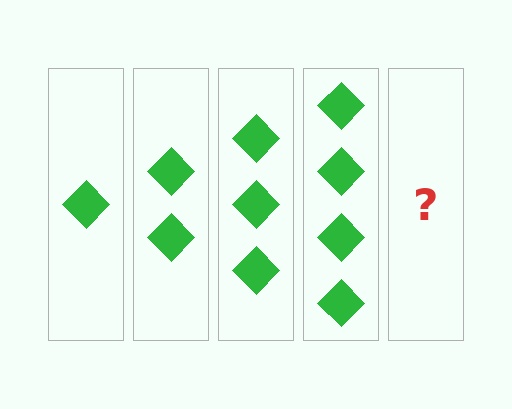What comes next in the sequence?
The next element should be 5 diamonds.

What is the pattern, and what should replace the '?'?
The pattern is that each step adds one more diamond. The '?' should be 5 diamonds.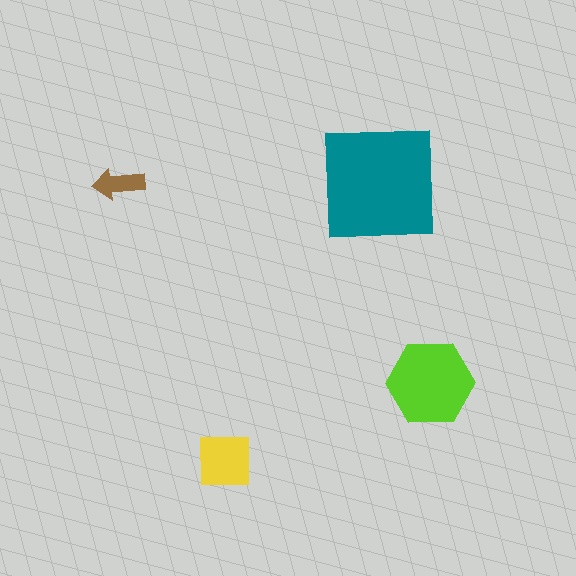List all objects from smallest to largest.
The brown arrow, the yellow square, the lime hexagon, the teal square.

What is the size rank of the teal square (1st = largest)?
1st.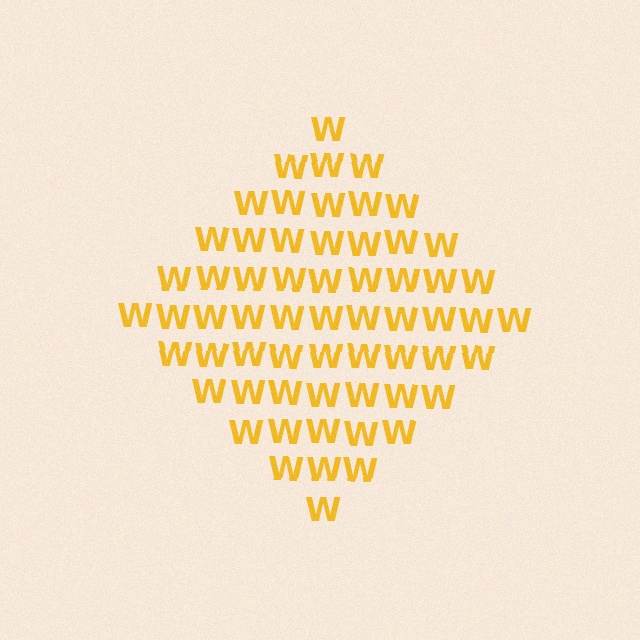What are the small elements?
The small elements are letter W's.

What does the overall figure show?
The overall figure shows a diamond.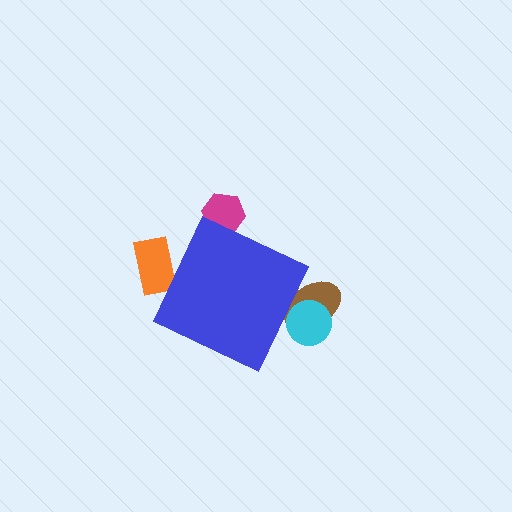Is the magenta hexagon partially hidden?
Yes, the magenta hexagon is partially hidden behind the blue diamond.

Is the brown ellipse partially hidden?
Yes, the brown ellipse is partially hidden behind the blue diamond.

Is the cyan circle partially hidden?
Yes, the cyan circle is partially hidden behind the blue diamond.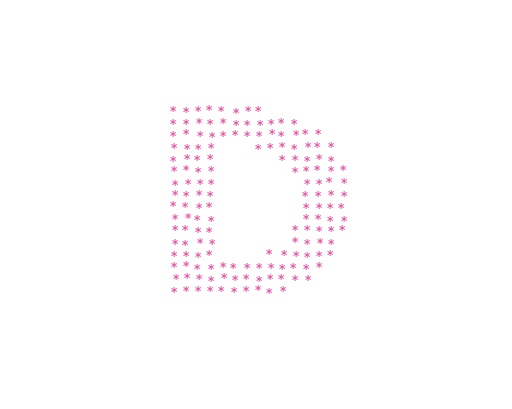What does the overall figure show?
The overall figure shows the letter D.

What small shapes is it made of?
It is made of small asterisks.